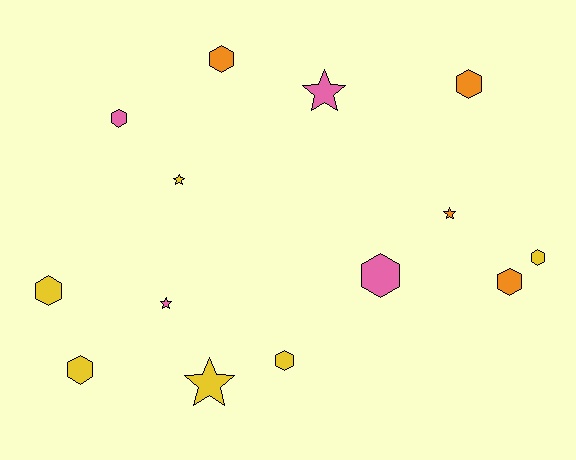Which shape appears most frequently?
Hexagon, with 9 objects.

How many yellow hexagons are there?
There are 4 yellow hexagons.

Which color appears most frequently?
Yellow, with 6 objects.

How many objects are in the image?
There are 14 objects.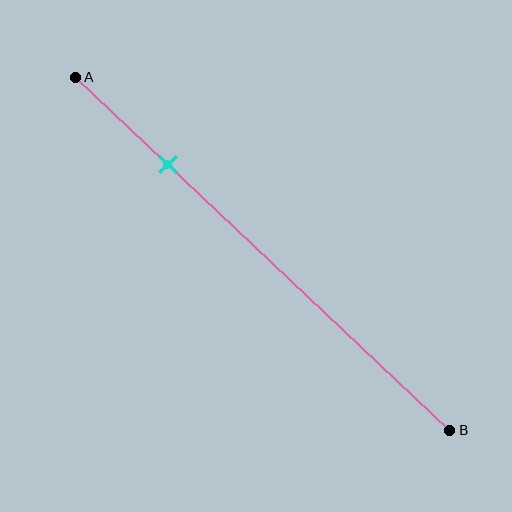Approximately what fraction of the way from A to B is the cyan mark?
The cyan mark is approximately 25% of the way from A to B.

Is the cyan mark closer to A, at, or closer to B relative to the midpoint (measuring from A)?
The cyan mark is closer to point A than the midpoint of segment AB.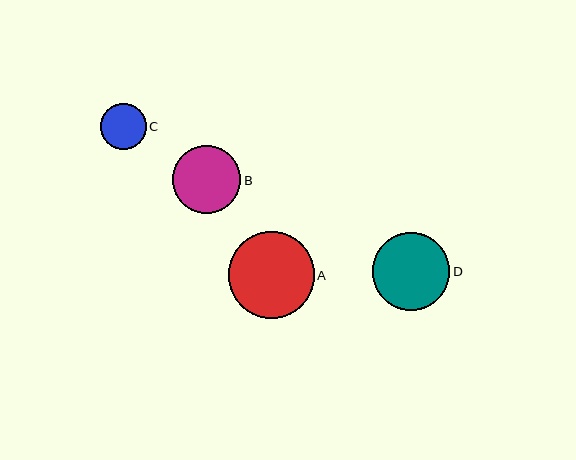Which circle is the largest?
Circle A is the largest with a size of approximately 86 pixels.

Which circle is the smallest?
Circle C is the smallest with a size of approximately 46 pixels.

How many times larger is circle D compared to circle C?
Circle D is approximately 1.7 times the size of circle C.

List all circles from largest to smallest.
From largest to smallest: A, D, B, C.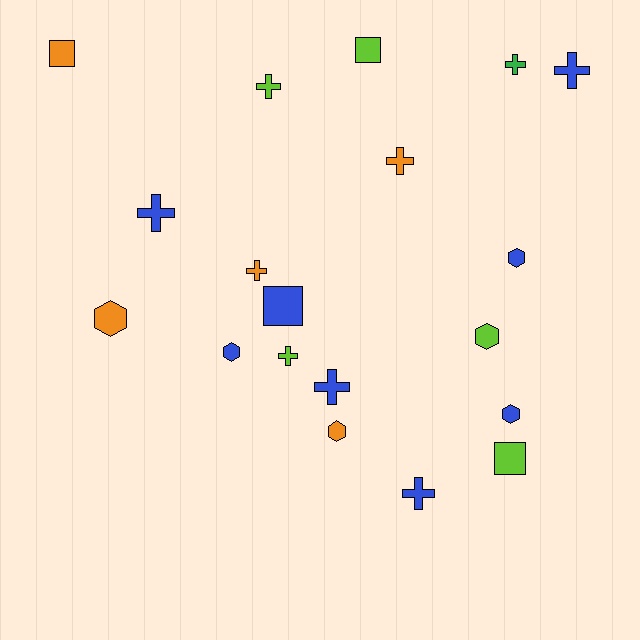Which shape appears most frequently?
Cross, with 9 objects.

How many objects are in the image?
There are 19 objects.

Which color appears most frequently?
Blue, with 8 objects.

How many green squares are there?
There are no green squares.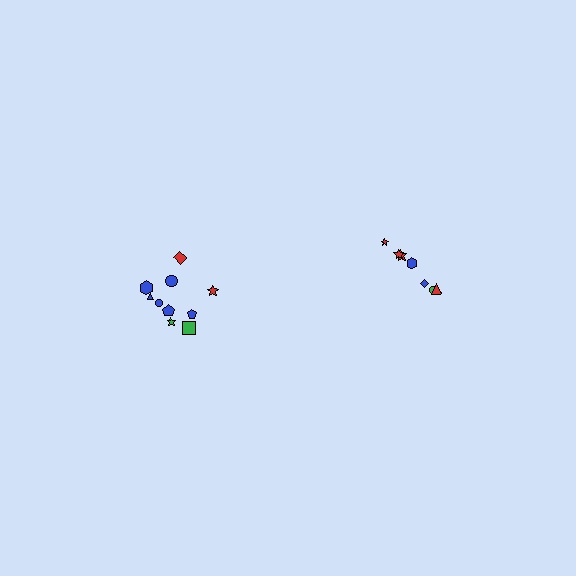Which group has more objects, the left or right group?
The left group.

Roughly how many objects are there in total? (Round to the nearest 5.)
Roughly 15 objects in total.